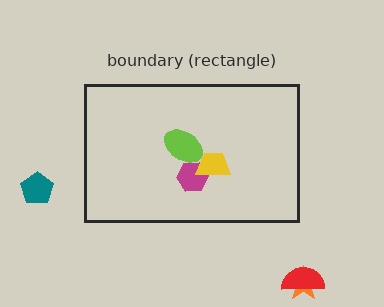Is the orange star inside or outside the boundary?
Outside.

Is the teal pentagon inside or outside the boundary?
Outside.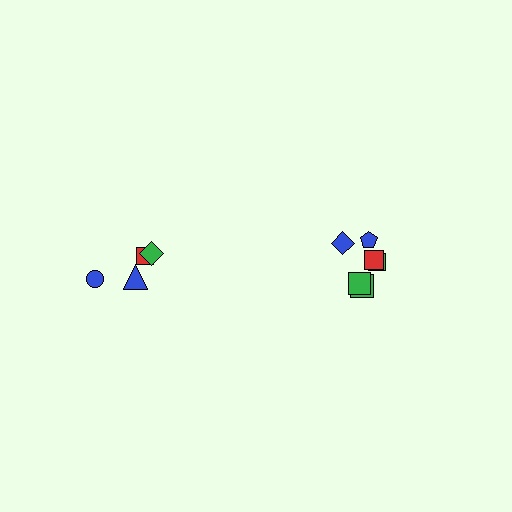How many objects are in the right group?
There are 6 objects.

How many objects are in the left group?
There are 4 objects.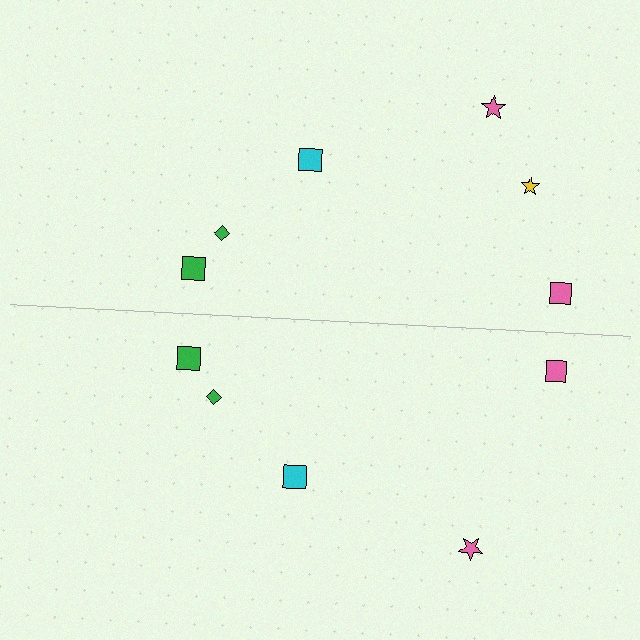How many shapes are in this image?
There are 11 shapes in this image.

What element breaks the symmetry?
A yellow star is missing from the bottom side.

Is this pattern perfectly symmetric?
No, the pattern is not perfectly symmetric. A yellow star is missing from the bottom side.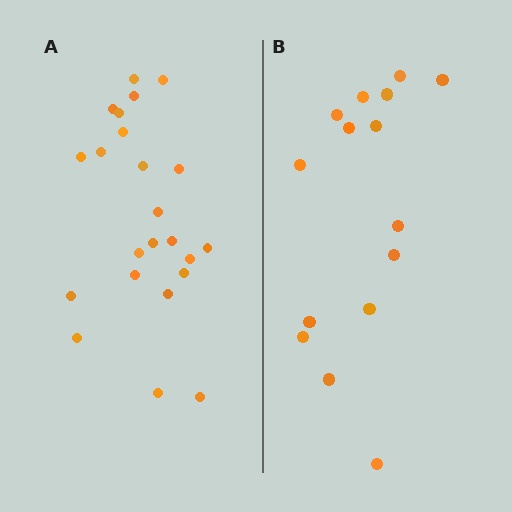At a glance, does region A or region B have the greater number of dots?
Region A (the left region) has more dots.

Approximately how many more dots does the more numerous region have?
Region A has roughly 8 or so more dots than region B.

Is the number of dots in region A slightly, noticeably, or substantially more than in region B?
Region A has substantially more. The ratio is roughly 1.5 to 1.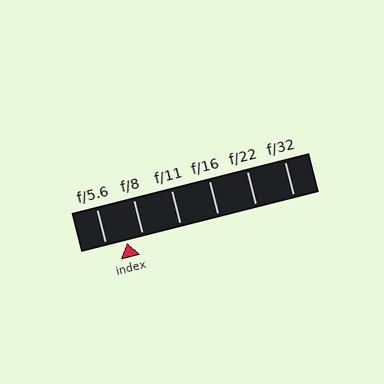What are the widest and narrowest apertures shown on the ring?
The widest aperture shown is f/5.6 and the narrowest is f/32.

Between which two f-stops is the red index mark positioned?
The index mark is between f/5.6 and f/8.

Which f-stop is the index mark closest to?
The index mark is closest to f/8.